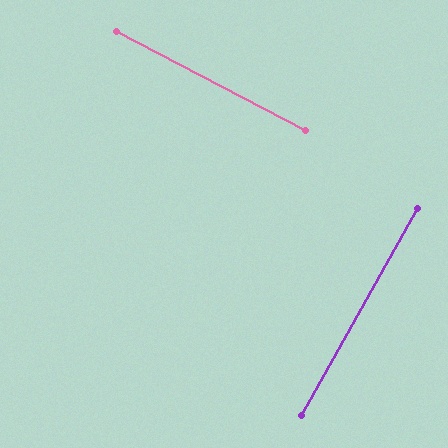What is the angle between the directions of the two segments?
Approximately 88 degrees.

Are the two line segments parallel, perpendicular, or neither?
Perpendicular — they meet at approximately 88°.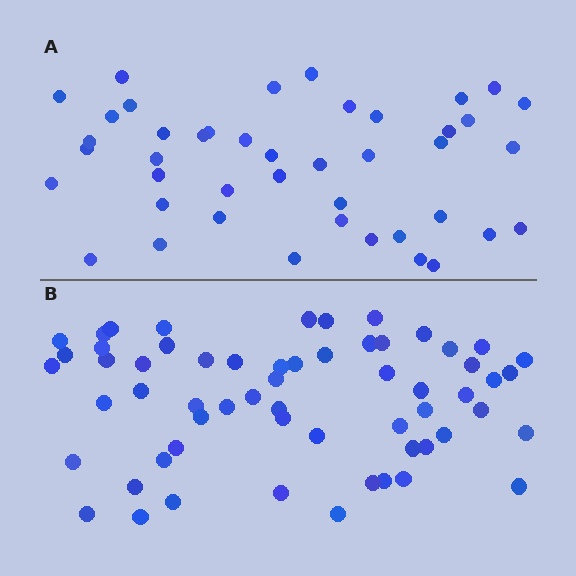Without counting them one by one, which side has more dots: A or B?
Region B (the bottom region) has more dots.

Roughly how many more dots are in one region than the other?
Region B has approximately 15 more dots than region A.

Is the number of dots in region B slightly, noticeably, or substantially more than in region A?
Region B has noticeably more, but not dramatically so. The ratio is roughly 1.4 to 1.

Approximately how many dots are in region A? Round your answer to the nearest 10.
About 40 dots. (The exact count is 43, which rounds to 40.)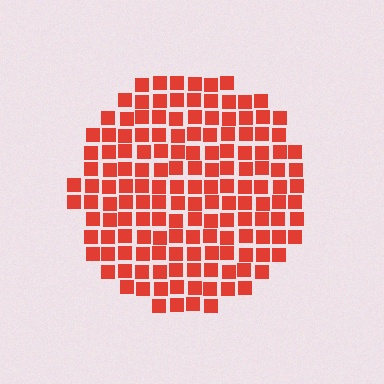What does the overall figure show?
The overall figure shows a circle.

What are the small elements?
The small elements are squares.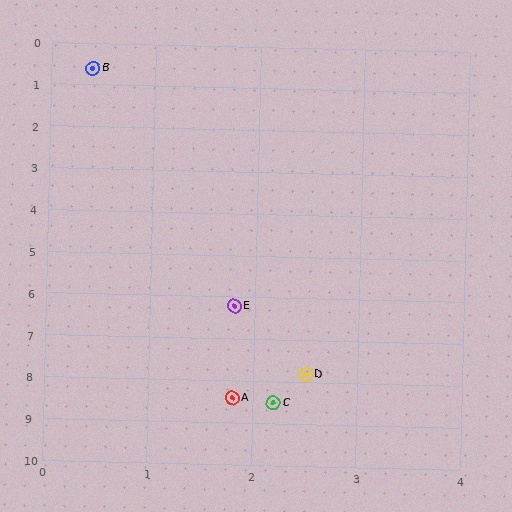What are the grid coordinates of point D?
Point D is at approximately (2.5, 7.8).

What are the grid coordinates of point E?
Point E is at approximately (1.8, 6.2).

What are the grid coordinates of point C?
Point C is at approximately (2.2, 8.5).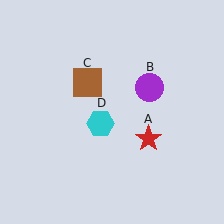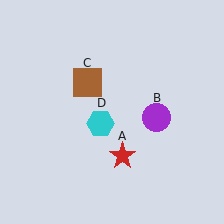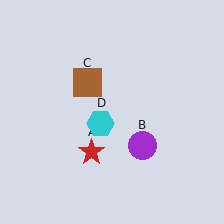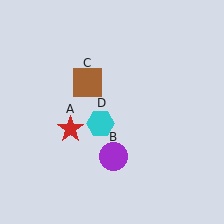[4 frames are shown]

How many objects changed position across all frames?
2 objects changed position: red star (object A), purple circle (object B).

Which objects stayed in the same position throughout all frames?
Brown square (object C) and cyan hexagon (object D) remained stationary.